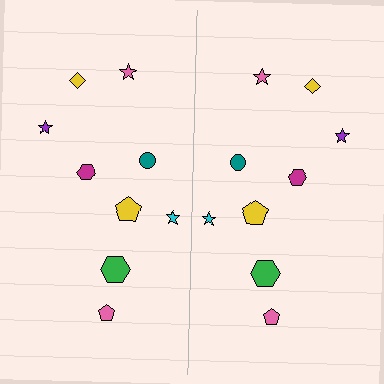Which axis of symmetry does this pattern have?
The pattern has a vertical axis of symmetry running through the center of the image.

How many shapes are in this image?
There are 18 shapes in this image.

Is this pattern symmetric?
Yes, this pattern has bilateral (reflection) symmetry.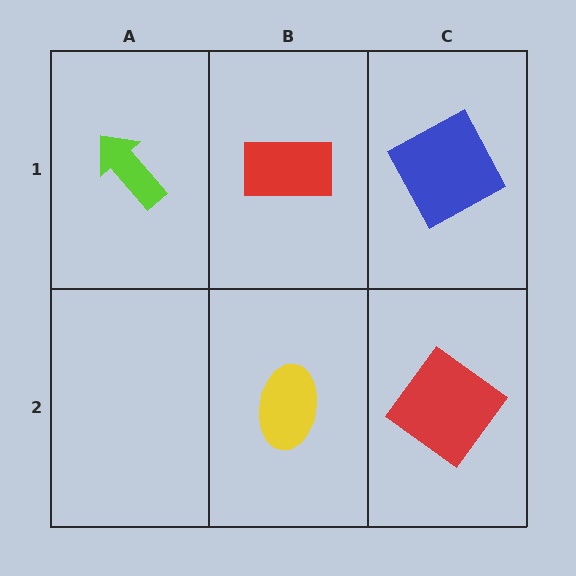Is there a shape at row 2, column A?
No, that cell is empty.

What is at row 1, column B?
A red rectangle.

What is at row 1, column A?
A lime arrow.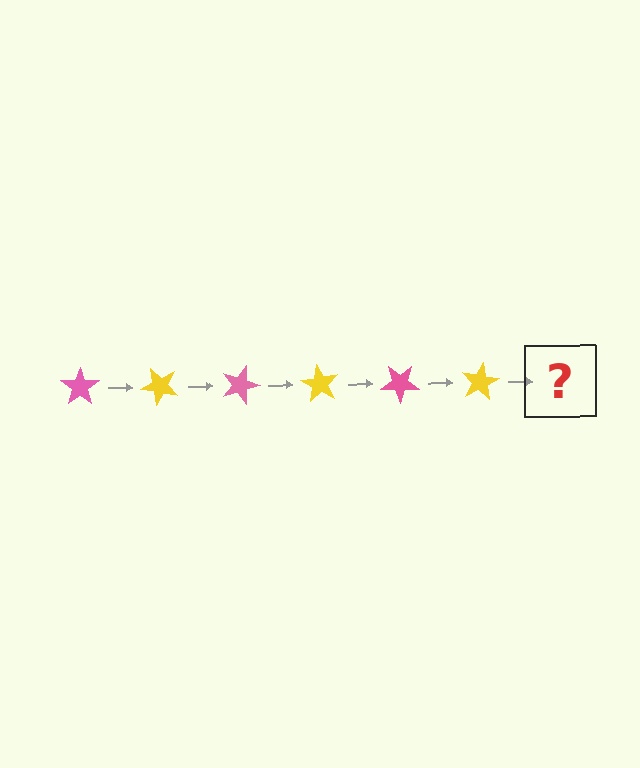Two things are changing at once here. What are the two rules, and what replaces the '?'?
The two rules are that it rotates 45 degrees each step and the color cycles through pink and yellow. The '?' should be a pink star, rotated 270 degrees from the start.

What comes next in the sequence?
The next element should be a pink star, rotated 270 degrees from the start.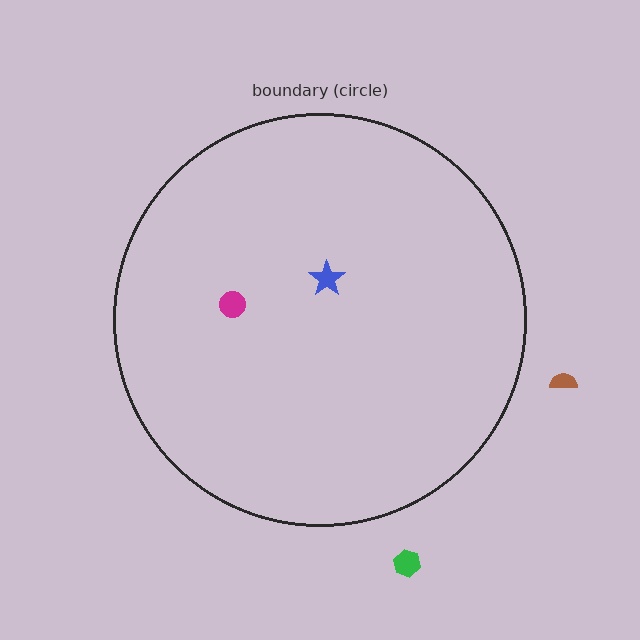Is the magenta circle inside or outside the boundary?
Inside.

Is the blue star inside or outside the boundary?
Inside.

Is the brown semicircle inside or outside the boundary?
Outside.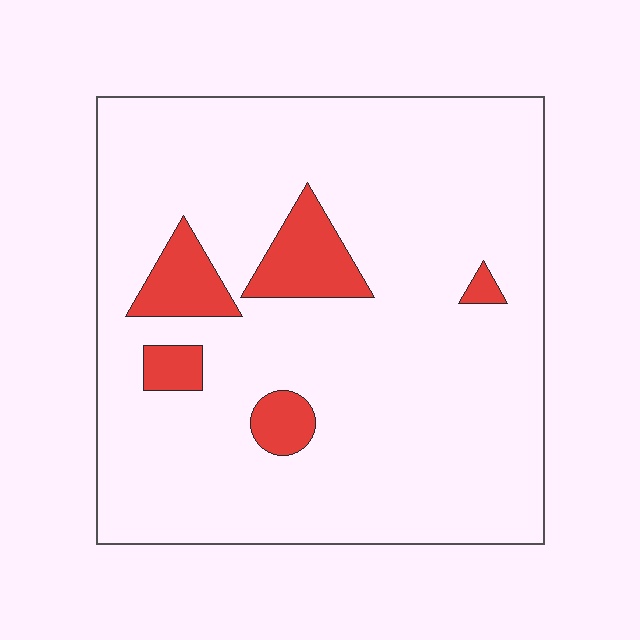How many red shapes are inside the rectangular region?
5.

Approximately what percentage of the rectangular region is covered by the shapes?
Approximately 10%.